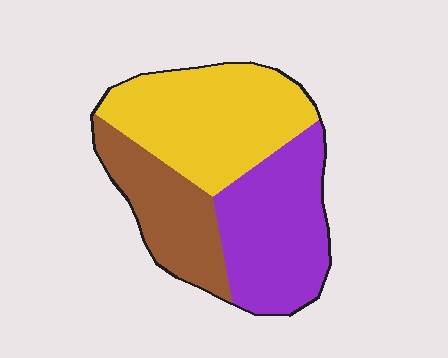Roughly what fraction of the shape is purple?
Purple takes up about one third (1/3) of the shape.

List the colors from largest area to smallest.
From largest to smallest: yellow, purple, brown.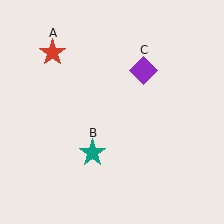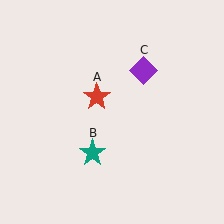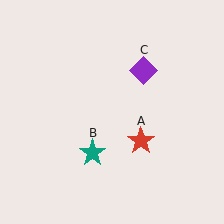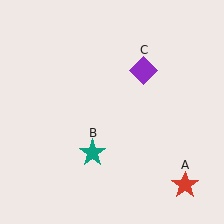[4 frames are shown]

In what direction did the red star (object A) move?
The red star (object A) moved down and to the right.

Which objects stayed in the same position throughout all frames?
Teal star (object B) and purple diamond (object C) remained stationary.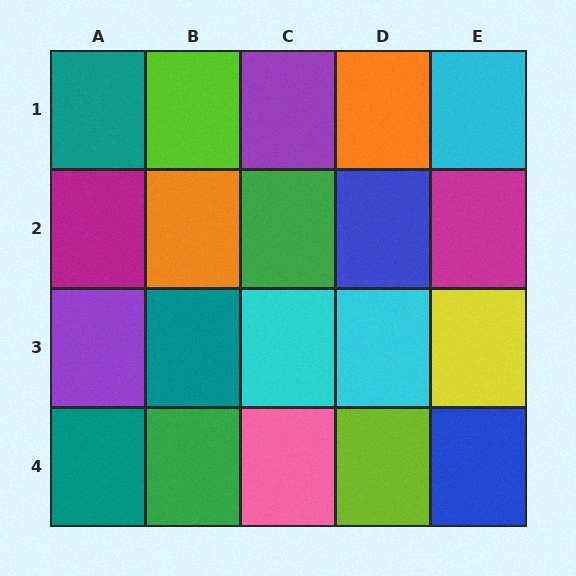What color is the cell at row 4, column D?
Lime.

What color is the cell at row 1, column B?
Lime.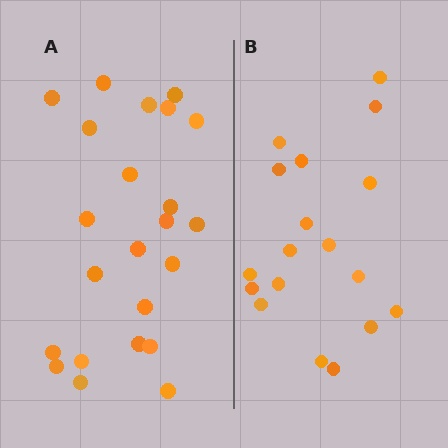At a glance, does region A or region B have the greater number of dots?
Region A (the left region) has more dots.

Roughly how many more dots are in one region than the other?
Region A has about 5 more dots than region B.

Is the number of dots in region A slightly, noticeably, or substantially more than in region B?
Region A has noticeably more, but not dramatically so. The ratio is roughly 1.3 to 1.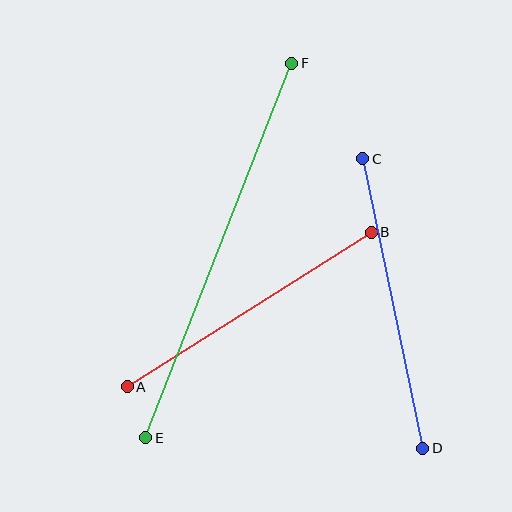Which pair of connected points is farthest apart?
Points E and F are farthest apart.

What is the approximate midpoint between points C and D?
The midpoint is at approximately (393, 303) pixels.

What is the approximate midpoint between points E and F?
The midpoint is at approximately (219, 251) pixels.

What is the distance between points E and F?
The distance is approximately 402 pixels.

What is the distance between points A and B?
The distance is approximately 289 pixels.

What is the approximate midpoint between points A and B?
The midpoint is at approximately (249, 310) pixels.